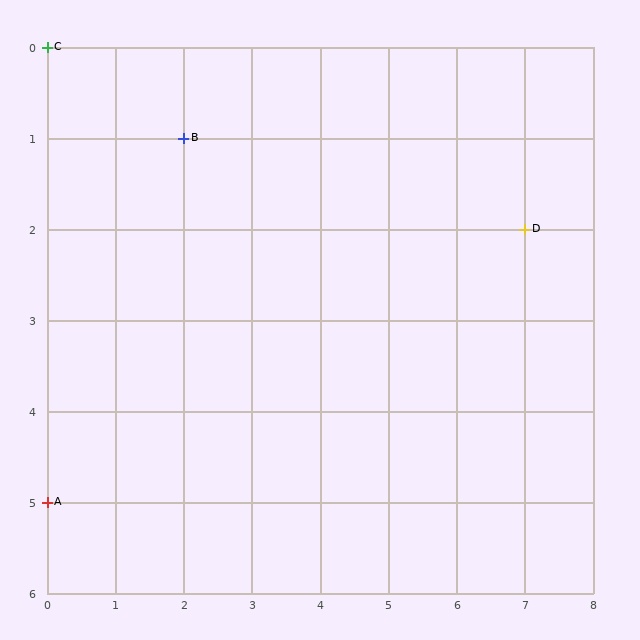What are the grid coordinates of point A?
Point A is at grid coordinates (0, 5).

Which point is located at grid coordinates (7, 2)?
Point D is at (7, 2).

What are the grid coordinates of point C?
Point C is at grid coordinates (0, 0).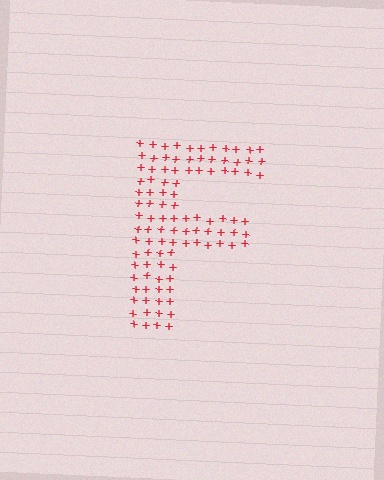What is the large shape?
The large shape is the letter F.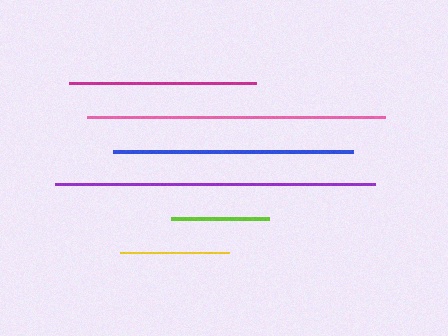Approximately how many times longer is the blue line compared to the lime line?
The blue line is approximately 2.4 times the length of the lime line.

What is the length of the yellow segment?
The yellow segment is approximately 109 pixels long.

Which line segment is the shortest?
The lime line is the shortest at approximately 98 pixels.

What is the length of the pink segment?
The pink segment is approximately 298 pixels long.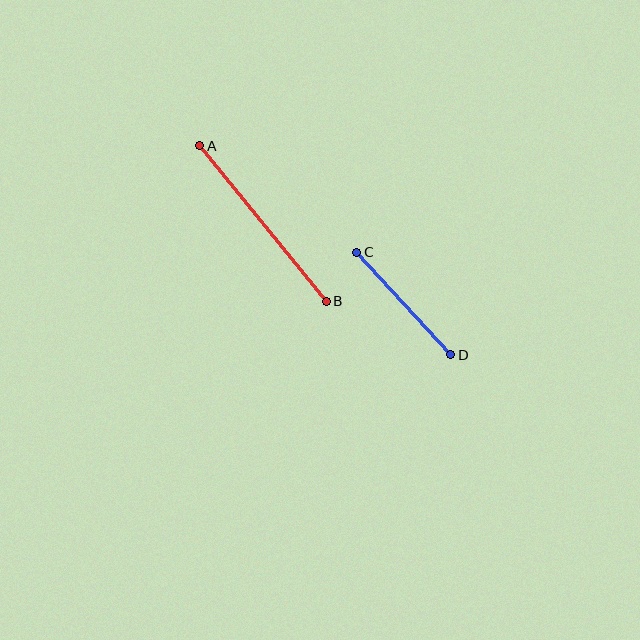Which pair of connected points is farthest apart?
Points A and B are farthest apart.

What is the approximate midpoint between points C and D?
The midpoint is at approximately (404, 303) pixels.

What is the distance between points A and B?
The distance is approximately 201 pixels.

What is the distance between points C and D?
The distance is approximately 139 pixels.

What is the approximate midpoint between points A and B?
The midpoint is at approximately (263, 224) pixels.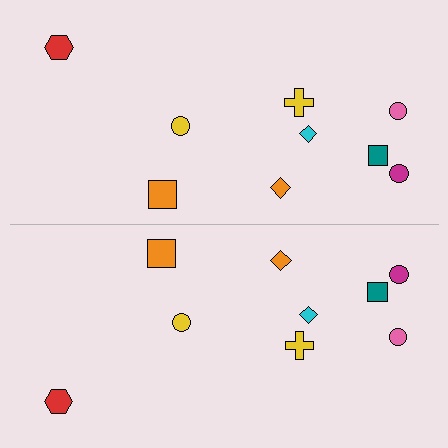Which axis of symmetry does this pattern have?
The pattern has a horizontal axis of symmetry running through the center of the image.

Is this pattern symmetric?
Yes, this pattern has bilateral (reflection) symmetry.